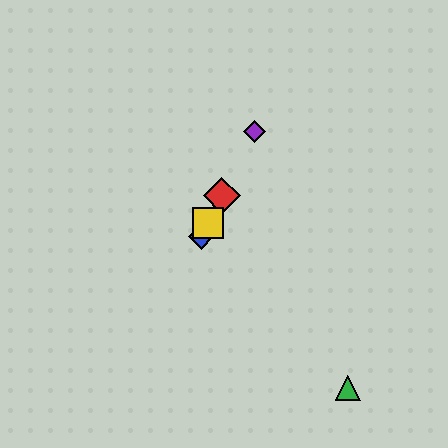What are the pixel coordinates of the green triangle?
The green triangle is at (348, 388).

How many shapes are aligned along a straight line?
4 shapes (the red diamond, the blue diamond, the yellow square, the purple diamond) are aligned along a straight line.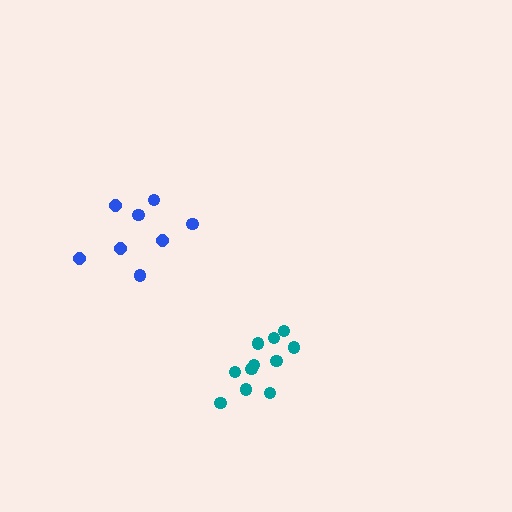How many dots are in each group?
Group 1: 8 dots, Group 2: 11 dots (19 total).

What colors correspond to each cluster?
The clusters are colored: blue, teal.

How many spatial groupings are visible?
There are 2 spatial groupings.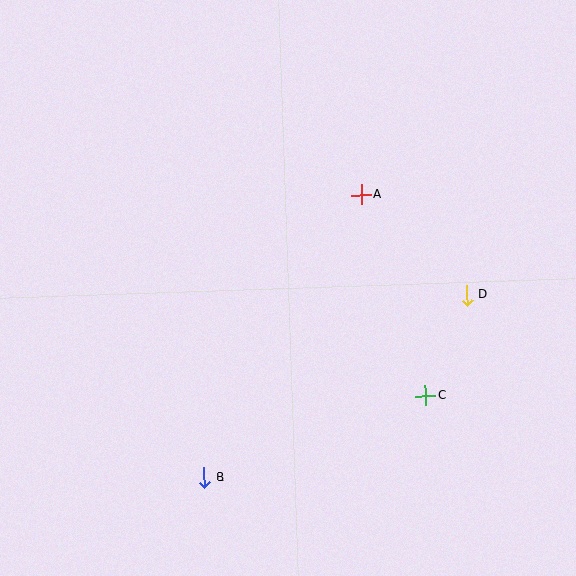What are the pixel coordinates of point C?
Point C is at (425, 396).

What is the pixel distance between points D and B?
The distance between D and B is 320 pixels.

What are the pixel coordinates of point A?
Point A is at (361, 195).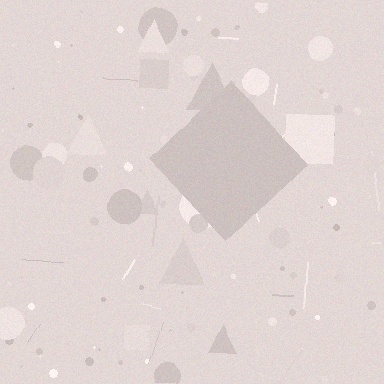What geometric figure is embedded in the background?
A diamond is embedded in the background.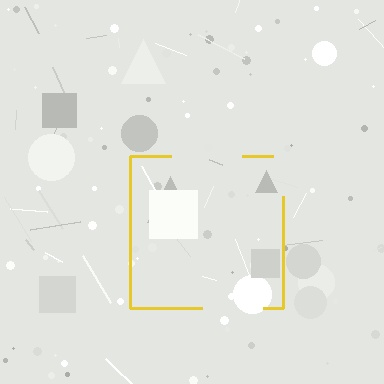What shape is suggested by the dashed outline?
The dashed outline suggests a square.